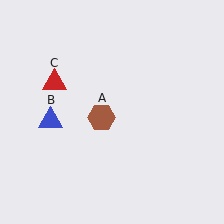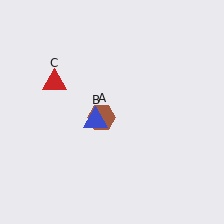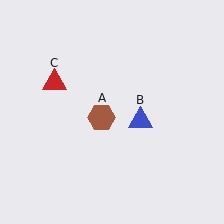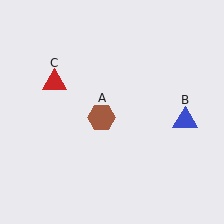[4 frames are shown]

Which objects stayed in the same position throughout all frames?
Brown hexagon (object A) and red triangle (object C) remained stationary.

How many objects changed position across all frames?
1 object changed position: blue triangle (object B).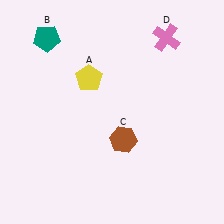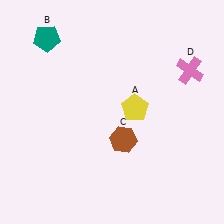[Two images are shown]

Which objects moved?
The objects that moved are: the yellow pentagon (A), the pink cross (D).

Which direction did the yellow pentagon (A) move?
The yellow pentagon (A) moved right.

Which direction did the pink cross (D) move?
The pink cross (D) moved down.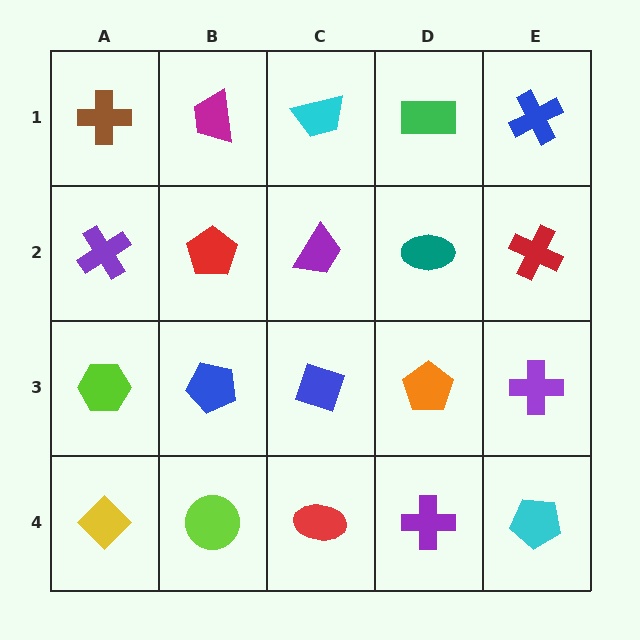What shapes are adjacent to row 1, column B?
A red pentagon (row 2, column B), a brown cross (row 1, column A), a cyan trapezoid (row 1, column C).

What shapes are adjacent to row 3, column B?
A red pentagon (row 2, column B), a lime circle (row 4, column B), a lime hexagon (row 3, column A), a blue diamond (row 3, column C).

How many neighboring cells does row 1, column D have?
3.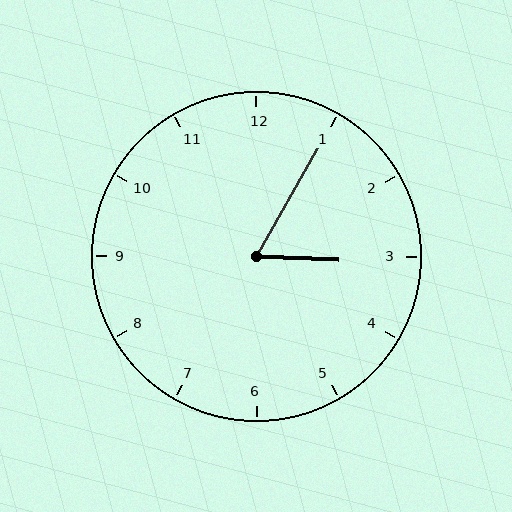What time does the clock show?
3:05.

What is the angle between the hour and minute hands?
Approximately 62 degrees.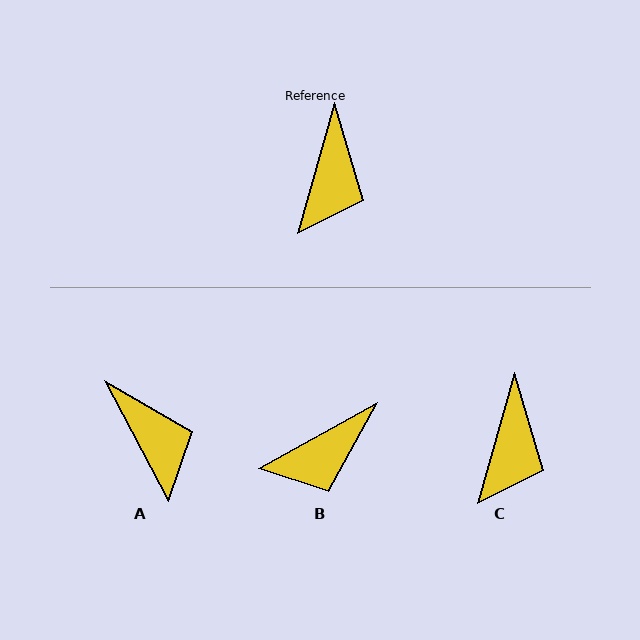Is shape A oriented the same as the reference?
No, it is off by about 44 degrees.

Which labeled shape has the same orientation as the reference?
C.